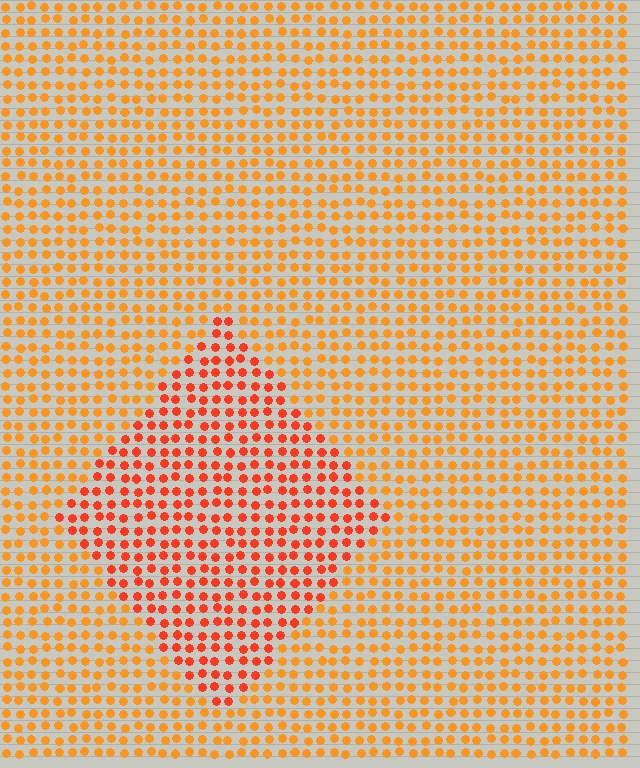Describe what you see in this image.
The image is filled with small orange elements in a uniform arrangement. A diamond-shaped region is visible where the elements are tinted to a slightly different hue, forming a subtle color boundary.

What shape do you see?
I see a diamond.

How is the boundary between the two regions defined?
The boundary is defined purely by a slight shift in hue (about 25 degrees). Spacing, size, and orientation are identical on both sides.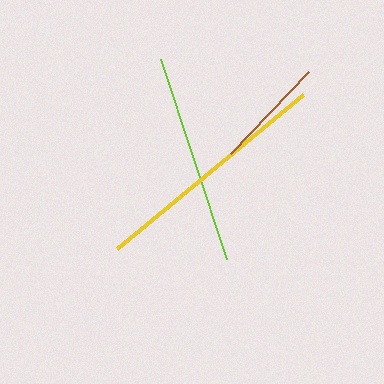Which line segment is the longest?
The yellow line is the longest at approximately 241 pixels.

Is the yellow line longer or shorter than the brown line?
The yellow line is longer than the brown line.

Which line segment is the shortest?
The brown line is the shortest at approximately 113 pixels.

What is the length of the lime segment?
The lime segment is approximately 211 pixels long.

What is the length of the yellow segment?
The yellow segment is approximately 241 pixels long.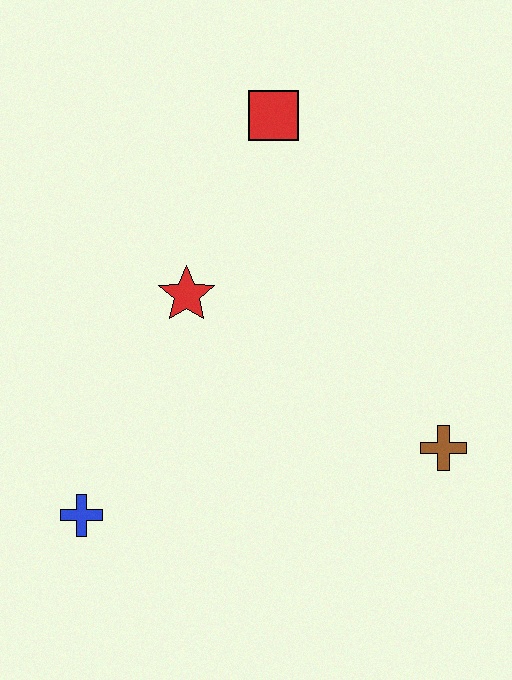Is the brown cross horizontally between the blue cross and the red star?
No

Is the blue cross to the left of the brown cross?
Yes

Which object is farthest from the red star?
The brown cross is farthest from the red star.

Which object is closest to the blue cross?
The red star is closest to the blue cross.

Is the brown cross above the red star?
No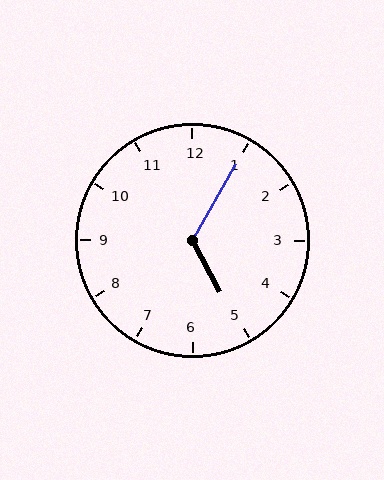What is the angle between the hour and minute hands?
Approximately 122 degrees.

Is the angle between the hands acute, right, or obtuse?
It is obtuse.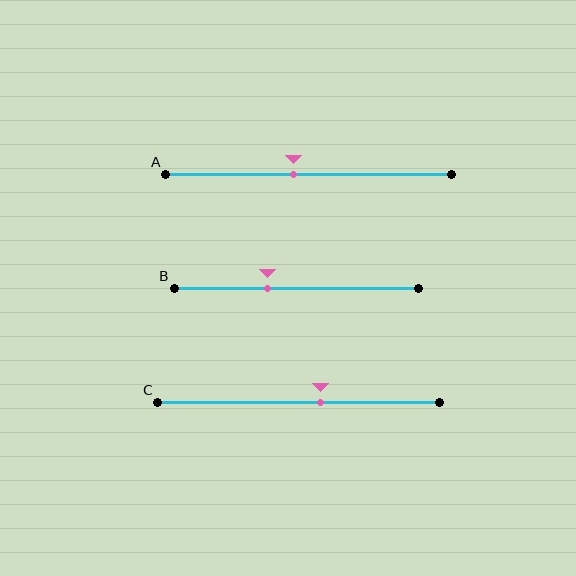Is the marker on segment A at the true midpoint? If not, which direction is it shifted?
No, the marker on segment A is shifted to the left by about 5% of the segment length.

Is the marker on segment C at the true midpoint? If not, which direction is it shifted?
No, the marker on segment C is shifted to the right by about 8% of the segment length.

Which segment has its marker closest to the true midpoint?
Segment A has its marker closest to the true midpoint.